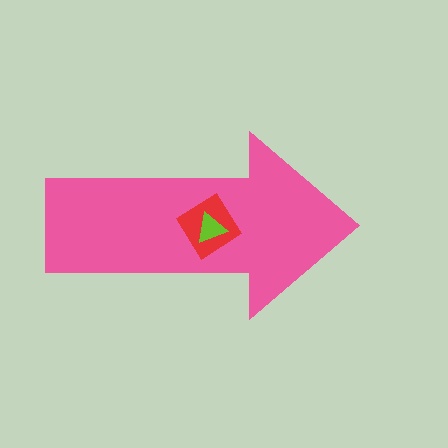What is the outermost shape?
The pink arrow.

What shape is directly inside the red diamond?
The lime triangle.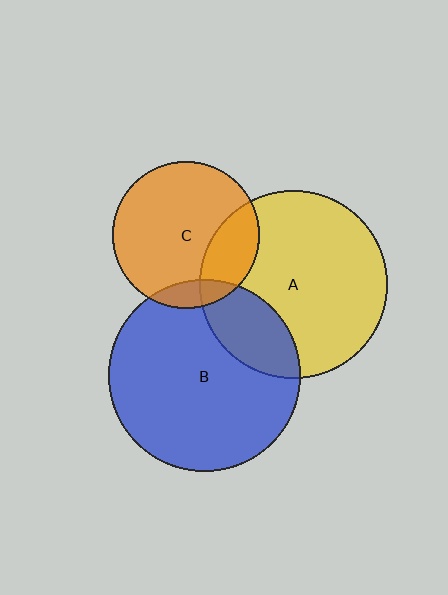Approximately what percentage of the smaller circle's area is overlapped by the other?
Approximately 20%.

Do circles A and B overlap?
Yes.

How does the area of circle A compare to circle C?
Approximately 1.6 times.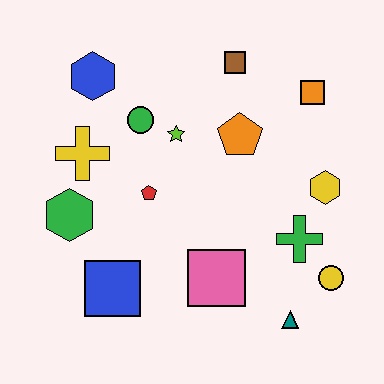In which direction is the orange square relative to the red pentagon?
The orange square is to the right of the red pentagon.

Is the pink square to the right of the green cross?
No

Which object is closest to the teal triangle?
The yellow circle is closest to the teal triangle.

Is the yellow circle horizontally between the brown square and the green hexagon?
No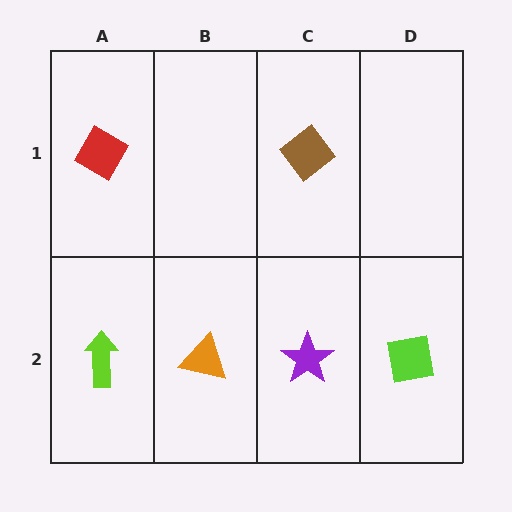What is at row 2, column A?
A lime arrow.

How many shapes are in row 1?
2 shapes.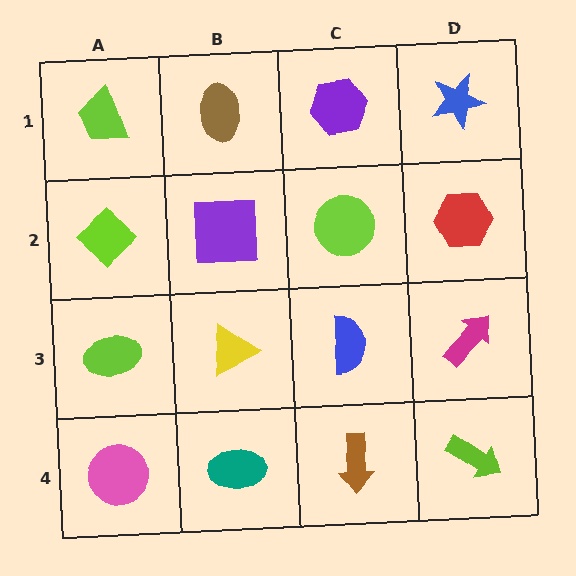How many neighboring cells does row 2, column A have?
3.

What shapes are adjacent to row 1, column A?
A lime diamond (row 2, column A), a brown ellipse (row 1, column B).